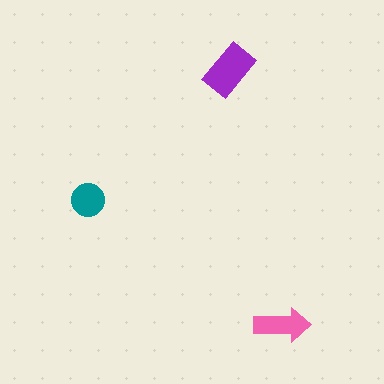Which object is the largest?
The purple rectangle.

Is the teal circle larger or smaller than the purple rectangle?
Smaller.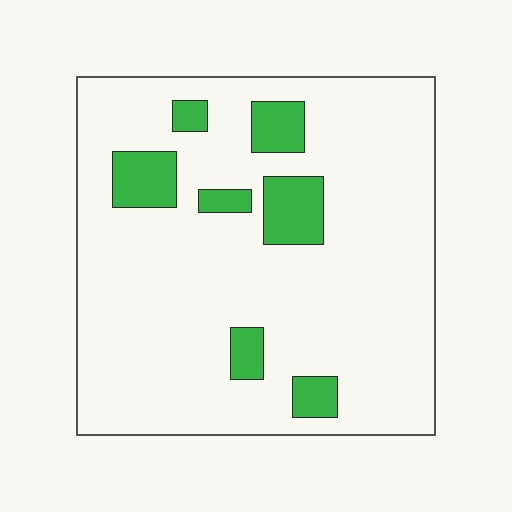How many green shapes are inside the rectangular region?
7.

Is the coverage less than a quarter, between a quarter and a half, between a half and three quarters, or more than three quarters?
Less than a quarter.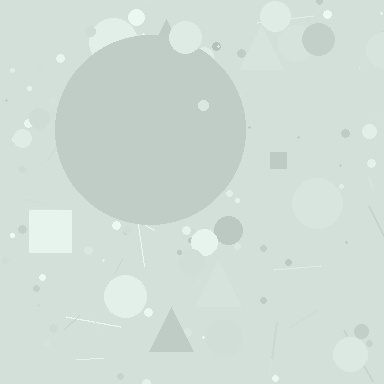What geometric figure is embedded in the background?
A circle is embedded in the background.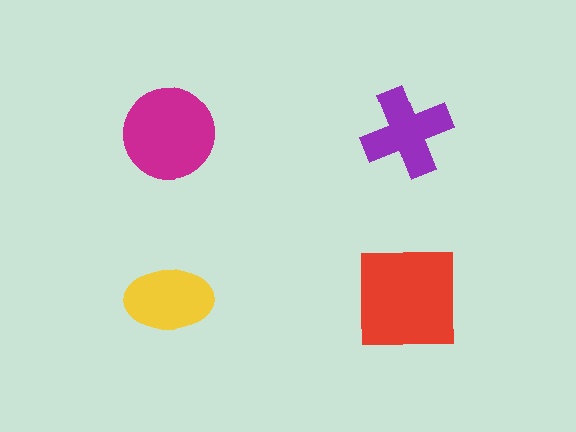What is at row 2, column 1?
A yellow ellipse.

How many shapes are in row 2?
2 shapes.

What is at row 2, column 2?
A red square.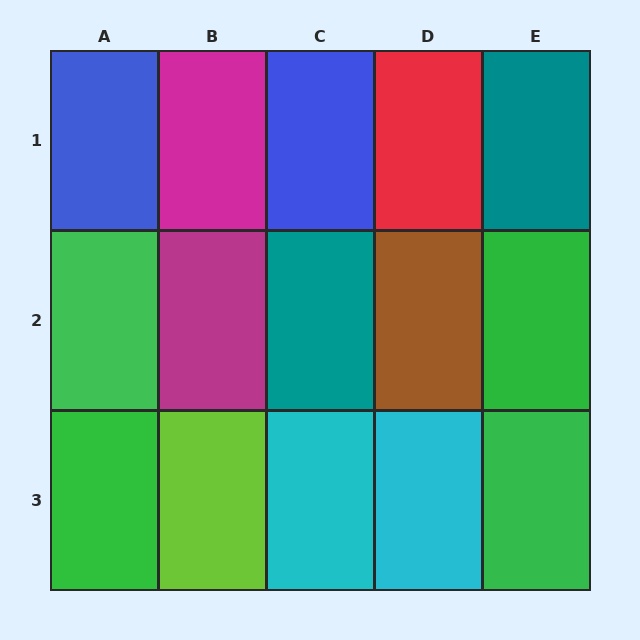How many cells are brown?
1 cell is brown.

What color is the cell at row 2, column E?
Green.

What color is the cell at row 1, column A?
Blue.